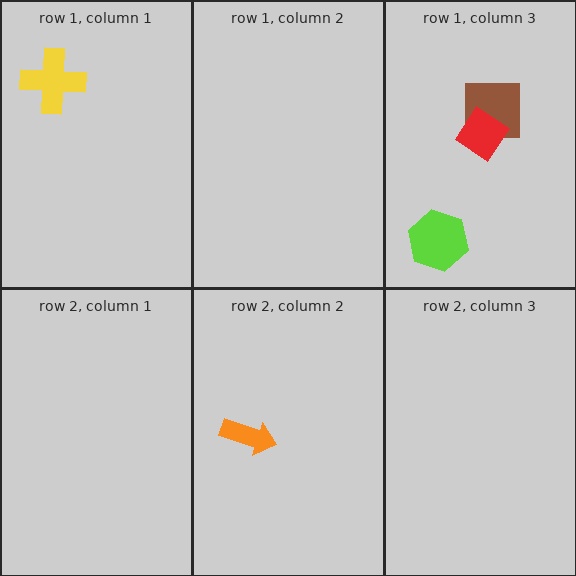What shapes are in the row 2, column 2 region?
The orange arrow.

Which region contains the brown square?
The row 1, column 3 region.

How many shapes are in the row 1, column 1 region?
1.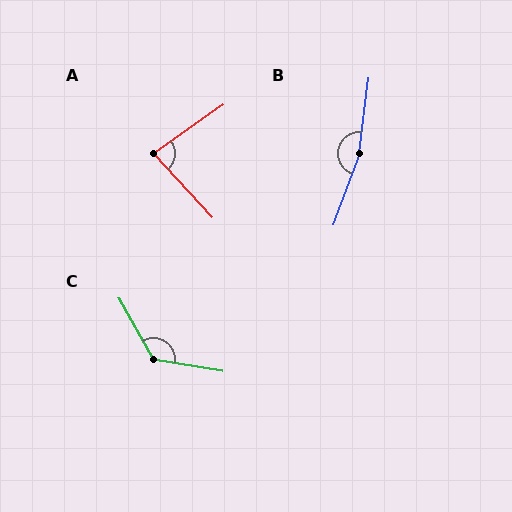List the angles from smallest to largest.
A (83°), C (129°), B (167°).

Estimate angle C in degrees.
Approximately 129 degrees.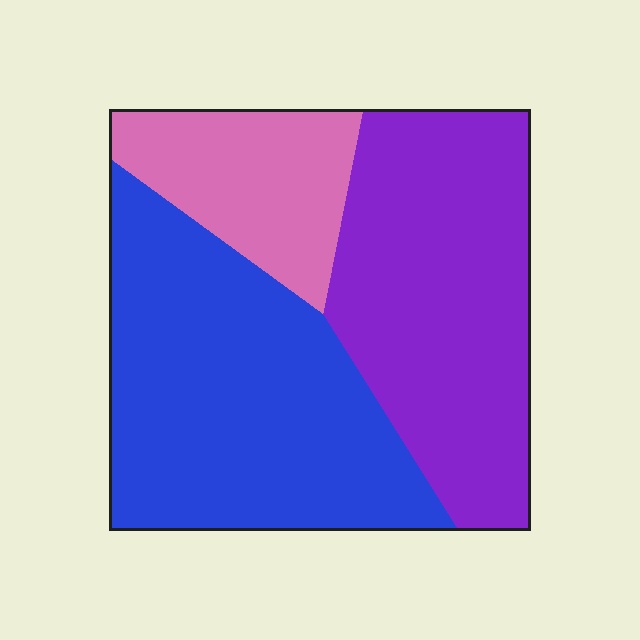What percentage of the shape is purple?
Purple takes up about three eighths (3/8) of the shape.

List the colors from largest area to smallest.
From largest to smallest: blue, purple, pink.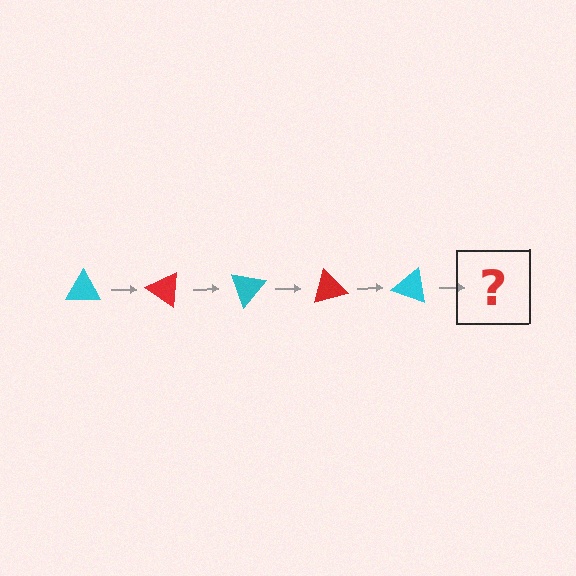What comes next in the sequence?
The next element should be a red triangle, rotated 175 degrees from the start.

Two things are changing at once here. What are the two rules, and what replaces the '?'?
The two rules are that it rotates 35 degrees each step and the color cycles through cyan and red. The '?' should be a red triangle, rotated 175 degrees from the start.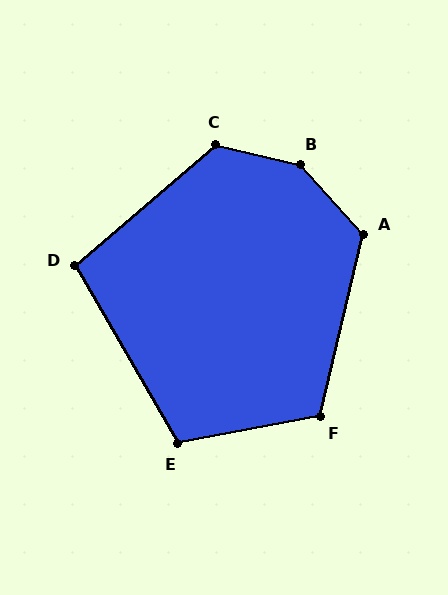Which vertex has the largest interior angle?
B, at approximately 146 degrees.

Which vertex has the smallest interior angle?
D, at approximately 100 degrees.